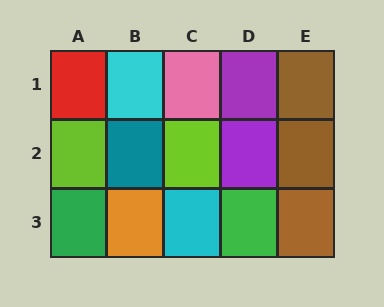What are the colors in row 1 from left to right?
Red, cyan, pink, purple, brown.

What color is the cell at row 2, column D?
Purple.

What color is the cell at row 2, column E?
Brown.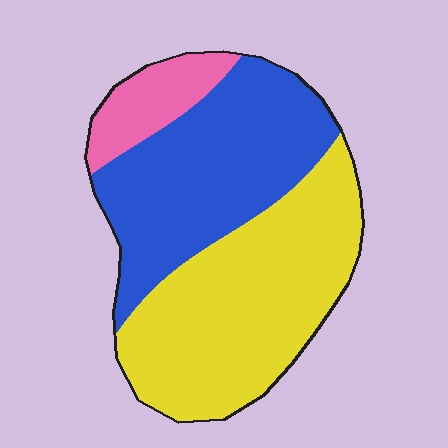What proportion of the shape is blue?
Blue takes up about two fifths (2/5) of the shape.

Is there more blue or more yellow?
Yellow.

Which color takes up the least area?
Pink, at roughly 10%.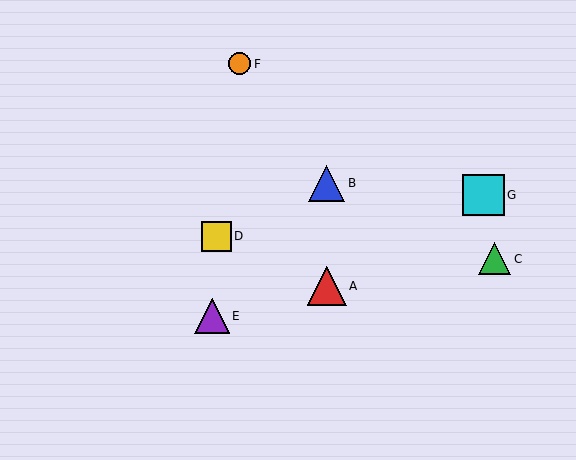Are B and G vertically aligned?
No, B is at x≈327 and G is at x≈483.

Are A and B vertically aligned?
Yes, both are at x≈327.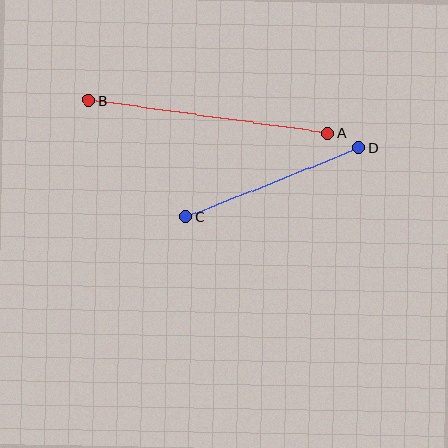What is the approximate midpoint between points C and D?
The midpoint is at approximately (272, 182) pixels.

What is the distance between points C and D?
The distance is approximately 186 pixels.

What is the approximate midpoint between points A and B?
The midpoint is at approximately (208, 117) pixels.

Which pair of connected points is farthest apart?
Points A and B are farthest apart.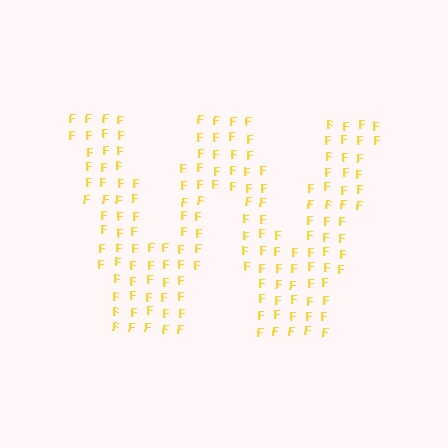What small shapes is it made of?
It is made of small letter F's.